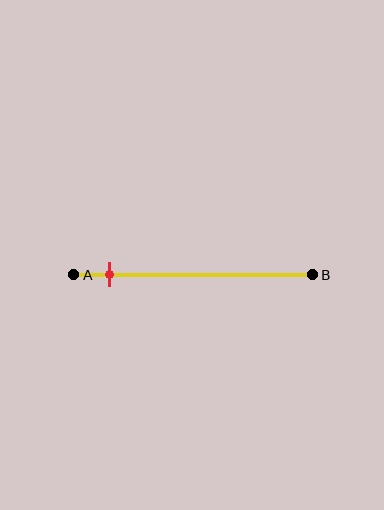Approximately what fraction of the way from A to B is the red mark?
The red mark is approximately 15% of the way from A to B.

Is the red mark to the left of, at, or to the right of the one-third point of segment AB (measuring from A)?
The red mark is to the left of the one-third point of segment AB.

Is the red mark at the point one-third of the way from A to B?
No, the mark is at about 15% from A, not at the 33% one-third point.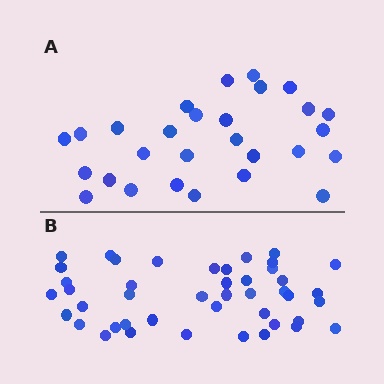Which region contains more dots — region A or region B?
Region B (the bottom region) has more dots.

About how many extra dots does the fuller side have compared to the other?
Region B has approximately 15 more dots than region A.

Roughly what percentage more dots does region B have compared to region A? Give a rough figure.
About 55% more.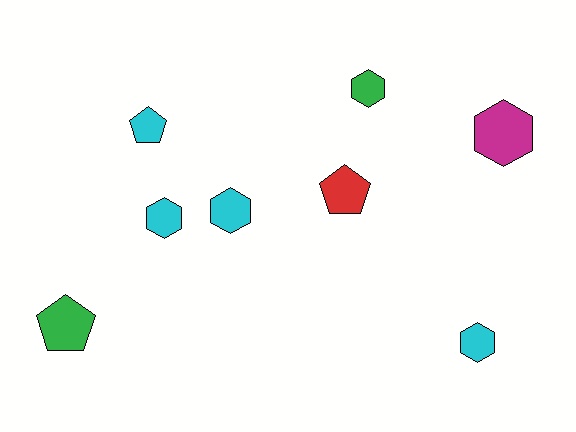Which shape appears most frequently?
Hexagon, with 5 objects.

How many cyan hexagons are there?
There are 3 cyan hexagons.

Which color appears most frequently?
Cyan, with 4 objects.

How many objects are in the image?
There are 8 objects.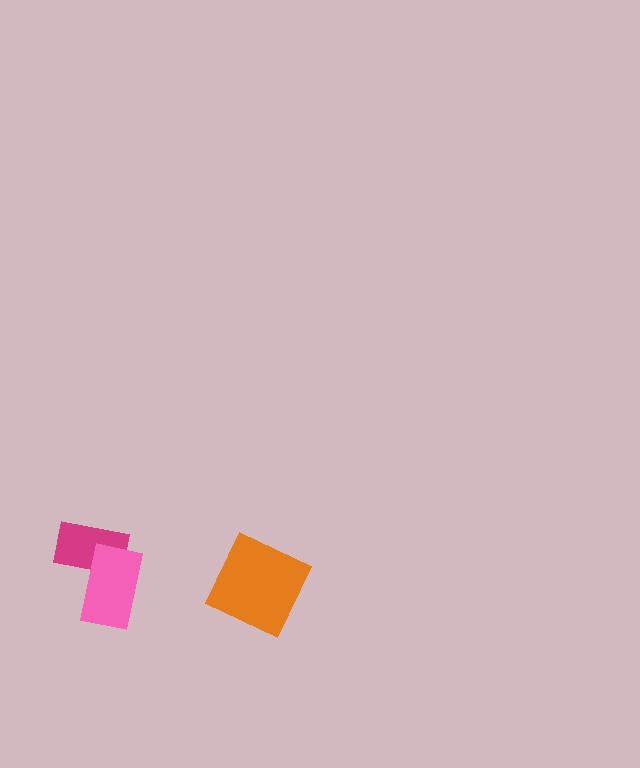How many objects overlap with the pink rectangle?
1 object overlaps with the pink rectangle.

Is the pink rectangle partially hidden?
No, no other shape covers it.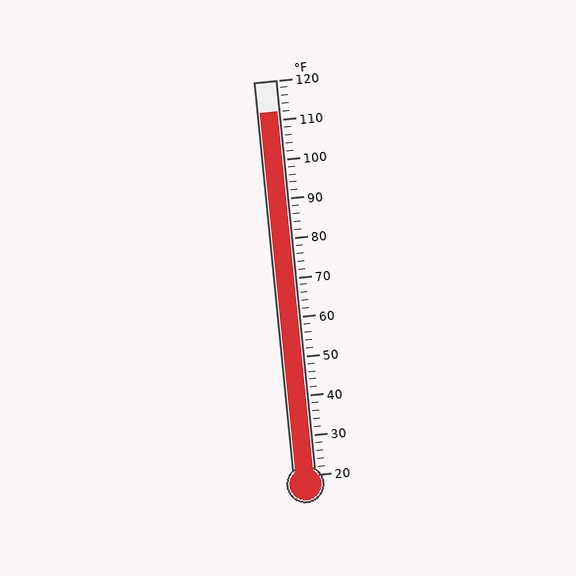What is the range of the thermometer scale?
The thermometer scale ranges from 20°F to 120°F.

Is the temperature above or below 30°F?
The temperature is above 30°F.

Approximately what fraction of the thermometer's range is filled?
The thermometer is filled to approximately 90% of its range.